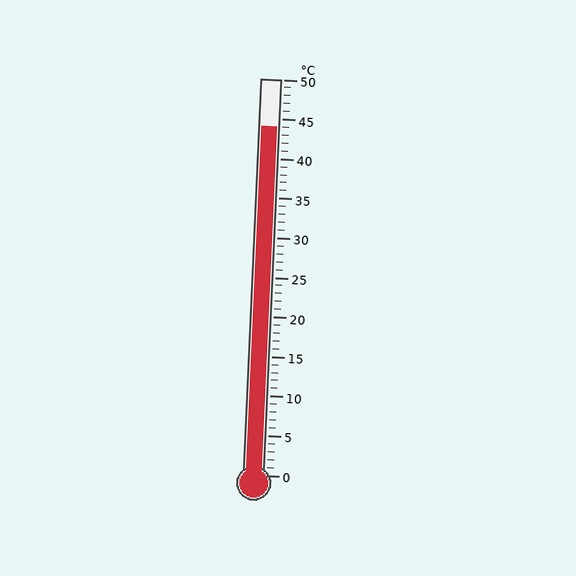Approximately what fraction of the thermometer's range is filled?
The thermometer is filled to approximately 90% of its range.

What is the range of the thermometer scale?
The thermometer scale ranges from 0°C to 50°C.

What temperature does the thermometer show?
The thermometer shows approximately 44°C.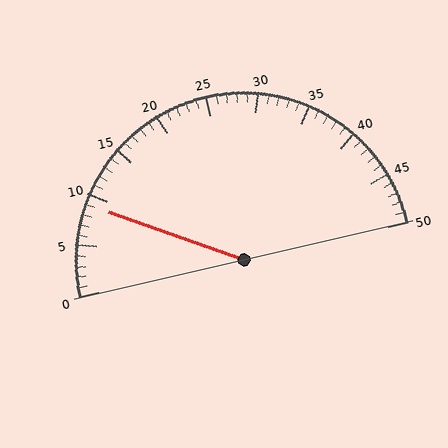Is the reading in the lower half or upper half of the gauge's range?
The reading is in the lower half of the range (0 to 50).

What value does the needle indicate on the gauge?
The needle indicates approximately 9.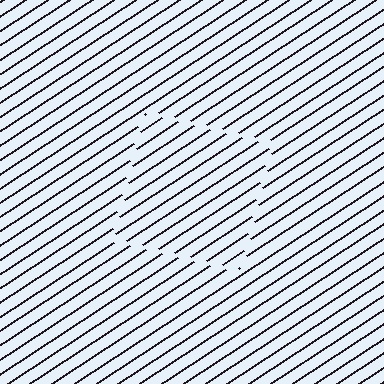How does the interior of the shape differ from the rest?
The interior of the shape contains the same grating, shifted by half a period — the contour is defined by the phase discontinuity where line-ends from the inner and outer gratings abut.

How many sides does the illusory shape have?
4 sides — the line-ends trace a square.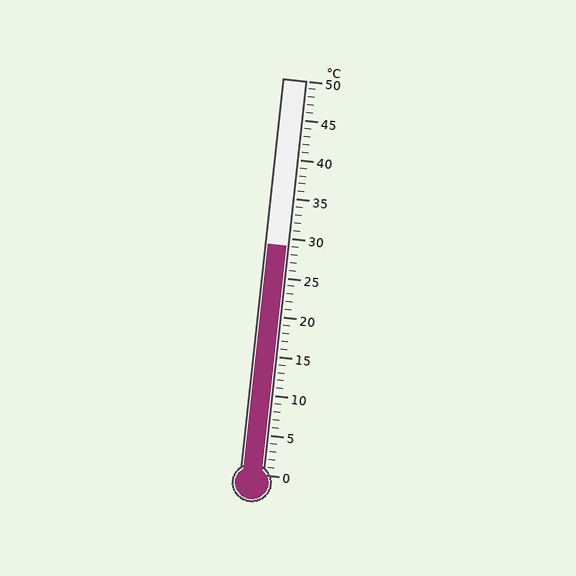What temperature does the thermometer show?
The thermometer shows approximately 29°C.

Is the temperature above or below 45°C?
The temperature is below 45°C.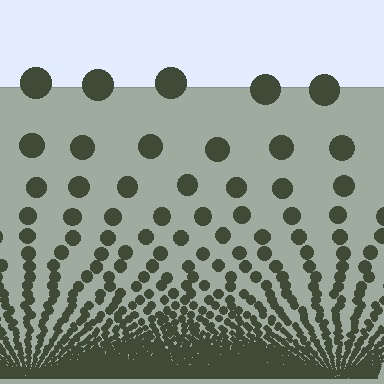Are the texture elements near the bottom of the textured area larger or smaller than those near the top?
Smaller. The gradient is inverted — elements near the bottom are smaller and denser.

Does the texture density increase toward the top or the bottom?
Density increases toward the bottom.